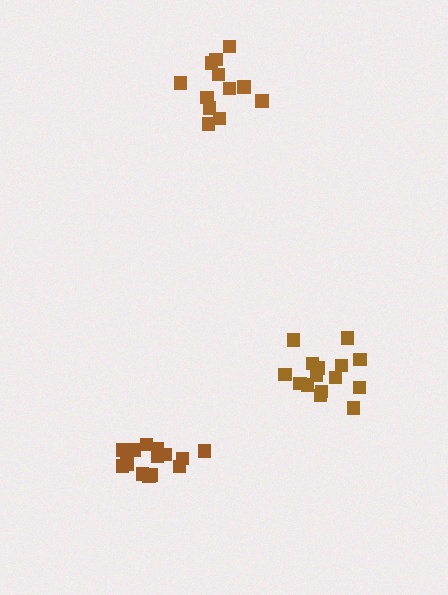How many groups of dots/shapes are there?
There are 3 groups.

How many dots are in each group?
Group 1: 12 dots, Group 2: 16 dots, Group 3: 15 dots (43 total).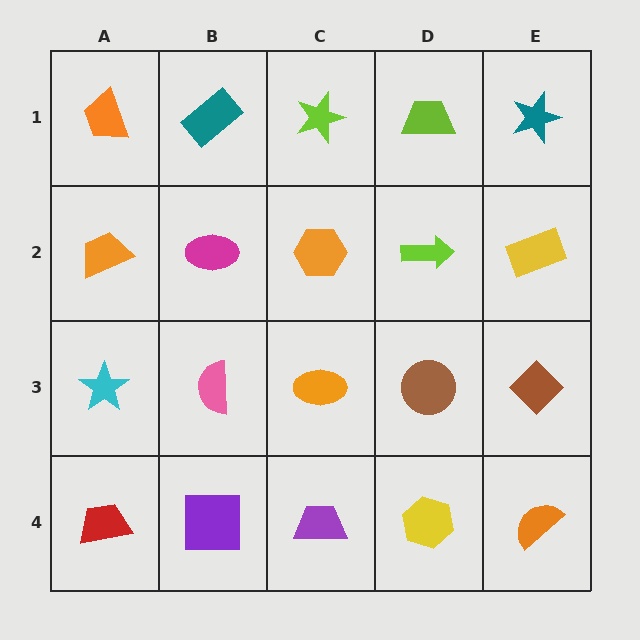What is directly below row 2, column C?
An orange ellipse.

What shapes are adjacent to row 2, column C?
A lime star (row 1, column C), an orange ellipse (row 3, column C), a magenta ellipse (row 2, column B), a lime arrow (row 2, column D).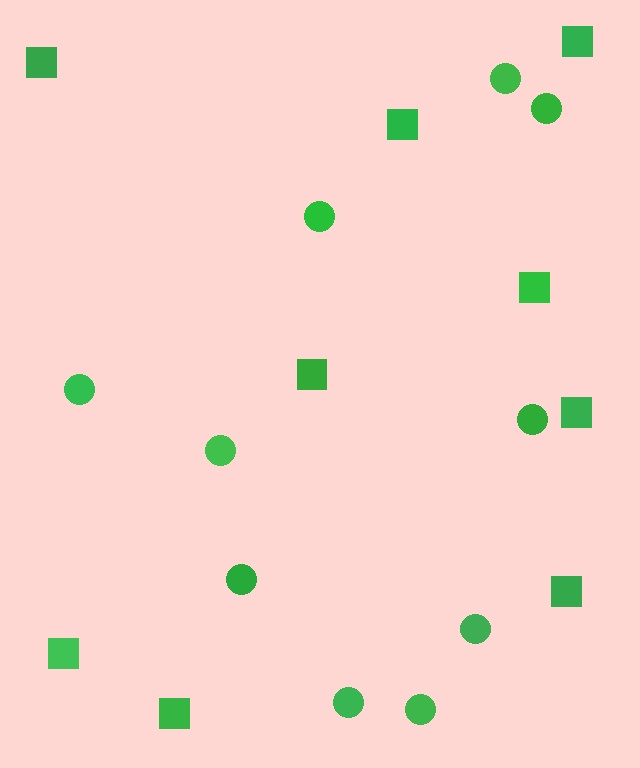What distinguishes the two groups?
There are 2 groups: one group of circles (10) and one group of squares (9).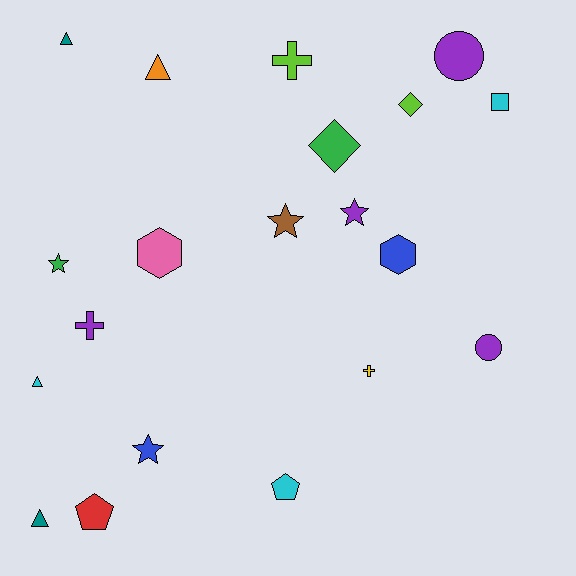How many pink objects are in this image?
There is 1 pink object.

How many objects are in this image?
There are 20 objects.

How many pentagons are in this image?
There are 2 pentagons.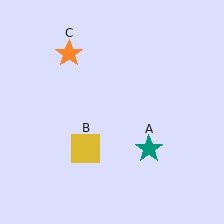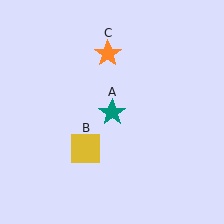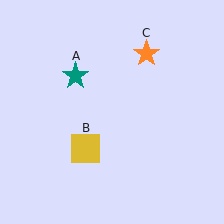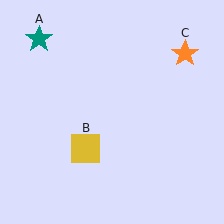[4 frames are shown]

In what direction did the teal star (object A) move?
The teal star (object A) moved up and to the left.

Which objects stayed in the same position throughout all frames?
Yellow square (object B) remained stationary.